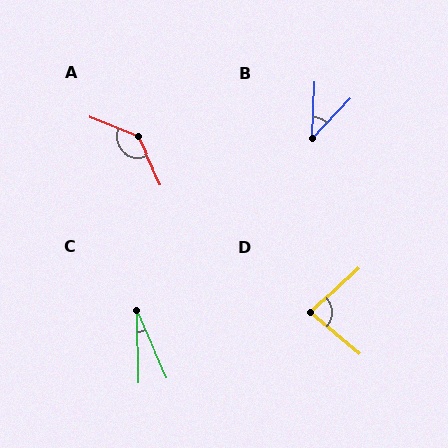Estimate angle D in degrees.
Approximately 83 degrees.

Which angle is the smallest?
C, at approximately 23 degrees.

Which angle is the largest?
A, at approximately 138 degrees.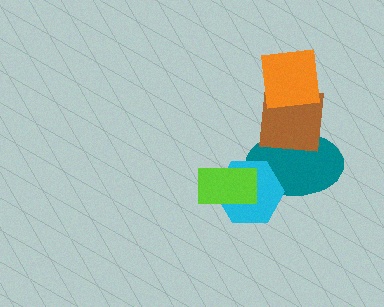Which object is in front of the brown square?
The orange square is in front of the brown square.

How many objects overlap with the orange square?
1 object overlaps with the orange square.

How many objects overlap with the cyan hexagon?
2 objects overlap with the cyan hexagon.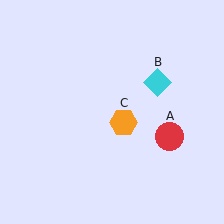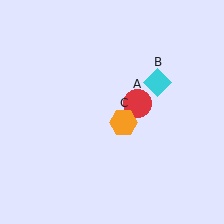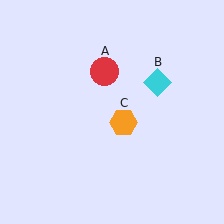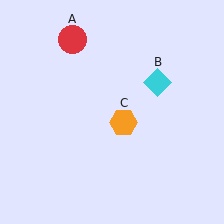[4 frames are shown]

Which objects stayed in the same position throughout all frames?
Cyan diamond (object B) and orange hexagon (object C) remained stationary.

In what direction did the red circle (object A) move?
The red circle (object A) moved up and to the left.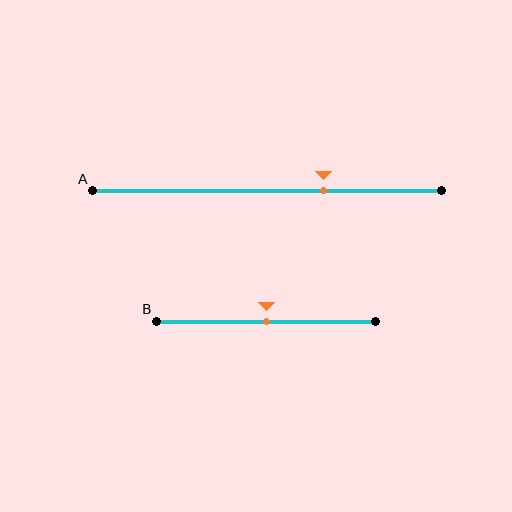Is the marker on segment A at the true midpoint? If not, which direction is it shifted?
No, the marker on segment A is shifted to the right by about 16% of the segment length.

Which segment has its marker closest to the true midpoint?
Segment B has its marker closest to the true midpoint.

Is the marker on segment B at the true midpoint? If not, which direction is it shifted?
Yes, the marker on segment B is at the true midpoint.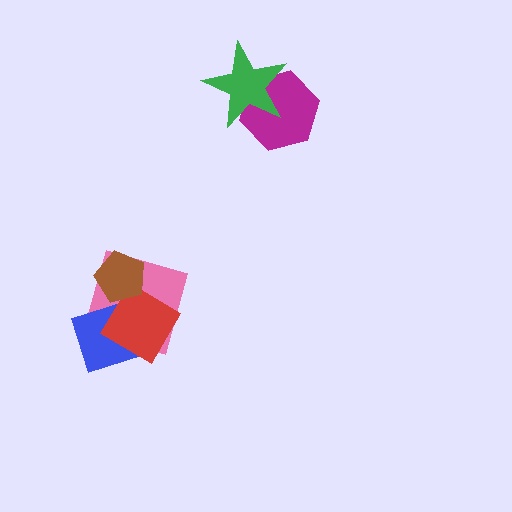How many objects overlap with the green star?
1 object overlaps with the green star.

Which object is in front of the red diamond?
The brown pentagon is in front of the red diamond.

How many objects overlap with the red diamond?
3 objects overlap with the red diamond.